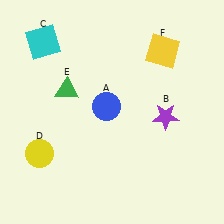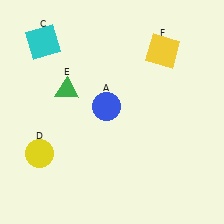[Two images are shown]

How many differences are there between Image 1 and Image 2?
There is 1 difference between the two images.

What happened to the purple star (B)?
The purple star (B) was removed in Image 2. It was in the bottom-right area of Image 1.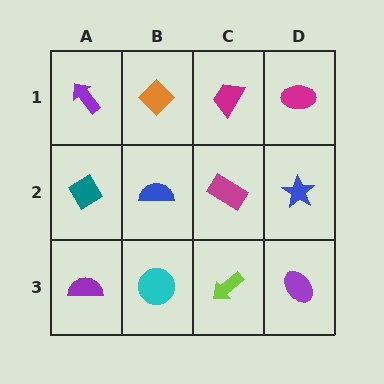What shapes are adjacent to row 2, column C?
A magenta trapezoid (row 1, column C), a lime arrow (row 3, column C), a blue semicircle (row 2, column B), a blue star (row 2, column D).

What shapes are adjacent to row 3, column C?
A magenta rectangle (row 2, column C), a cyan circle (row 3, column B), a purple ellipse (row 3, column D).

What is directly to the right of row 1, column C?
A magenta ellipse.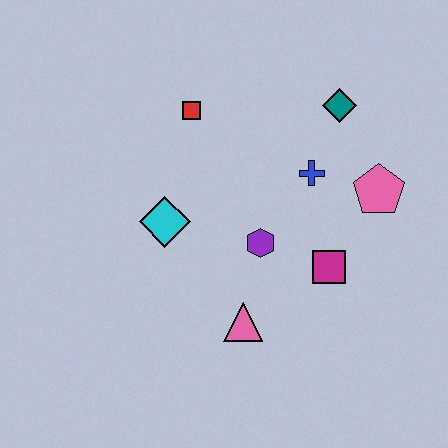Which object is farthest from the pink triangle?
The teal diamond is farthest from the pink triangle.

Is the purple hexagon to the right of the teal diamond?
No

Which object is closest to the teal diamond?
The blue cross is closest to the teal diamond.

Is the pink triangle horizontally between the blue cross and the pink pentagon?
No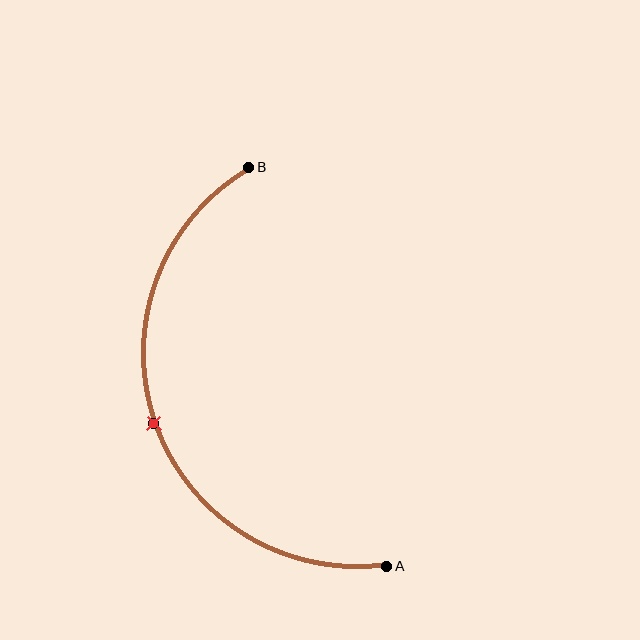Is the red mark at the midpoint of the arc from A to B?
Yes. The red mark lies on the arc at equal arc-length from both A and B — it is the arc midpoint.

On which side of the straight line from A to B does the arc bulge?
The arc bulges to the left of the straight line connecting A and B.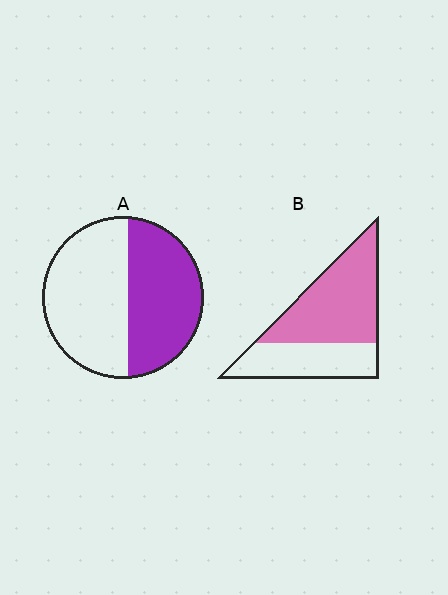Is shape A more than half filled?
Roughly half.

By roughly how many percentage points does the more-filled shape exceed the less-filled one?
By roughly 15 percentage points (B over A).